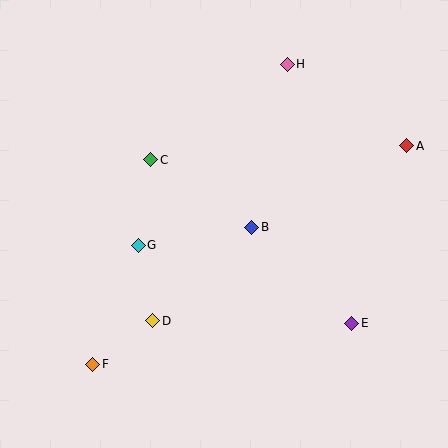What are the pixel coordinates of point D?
Point D is at (153, 321).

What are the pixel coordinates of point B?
Point B is at (252, 227).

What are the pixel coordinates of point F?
Point F is at (93, 364).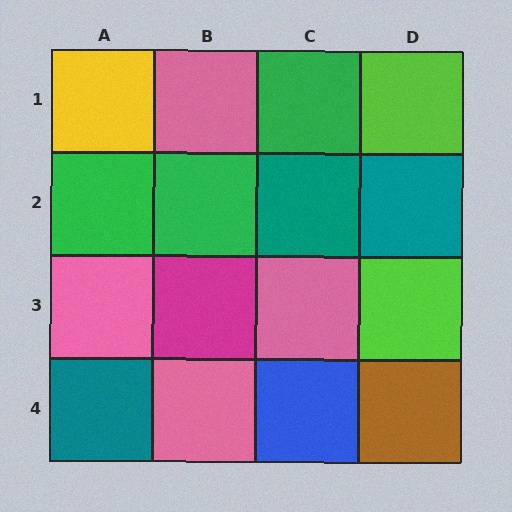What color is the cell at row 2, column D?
Teal.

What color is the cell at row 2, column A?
Green.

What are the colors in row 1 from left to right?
Yellow, pink, green, lime.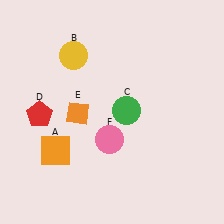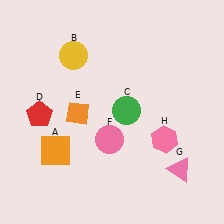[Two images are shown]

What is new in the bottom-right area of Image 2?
A pink hexagon (H) was added in the bottom-right area of Image 2.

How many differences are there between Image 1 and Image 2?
There are 2 differences between the two images.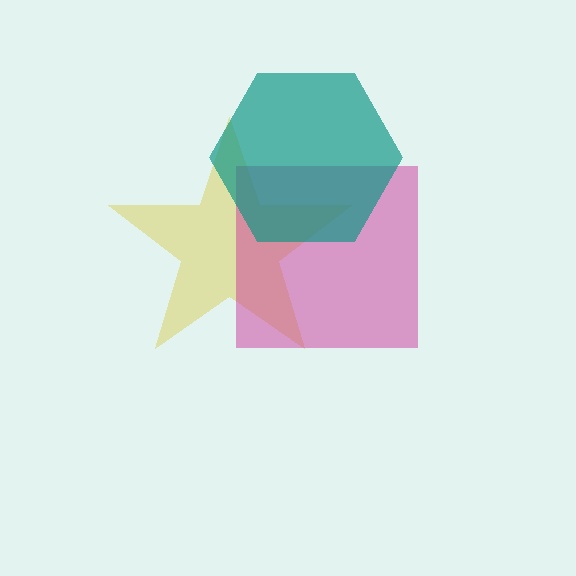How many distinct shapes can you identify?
There are 3 distinct shapes: a yellow star, a magenta square, a teal hexagon.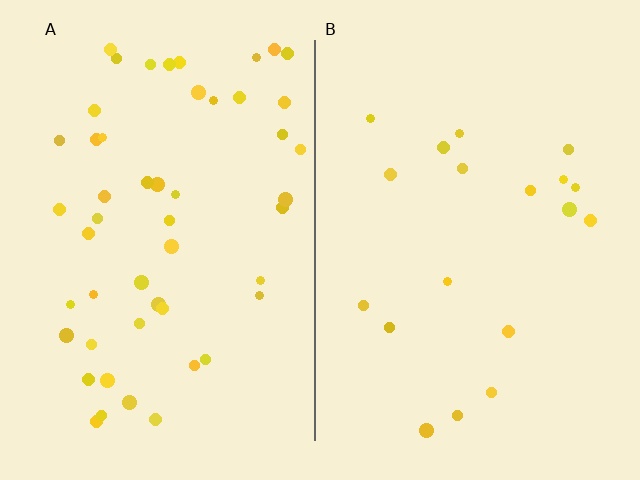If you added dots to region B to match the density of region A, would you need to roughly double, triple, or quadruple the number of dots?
Approximately triple.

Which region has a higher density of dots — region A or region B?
A (the left).